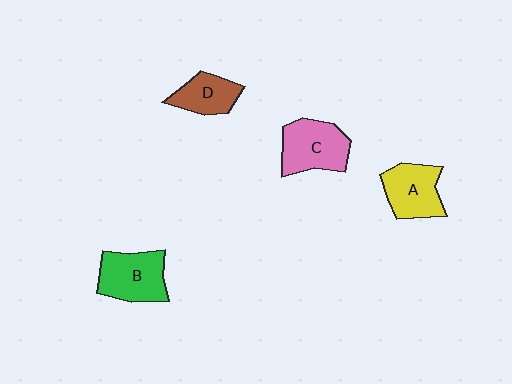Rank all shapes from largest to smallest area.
From largest to smallest: B (green), C (pink), A (yellow), D (brown).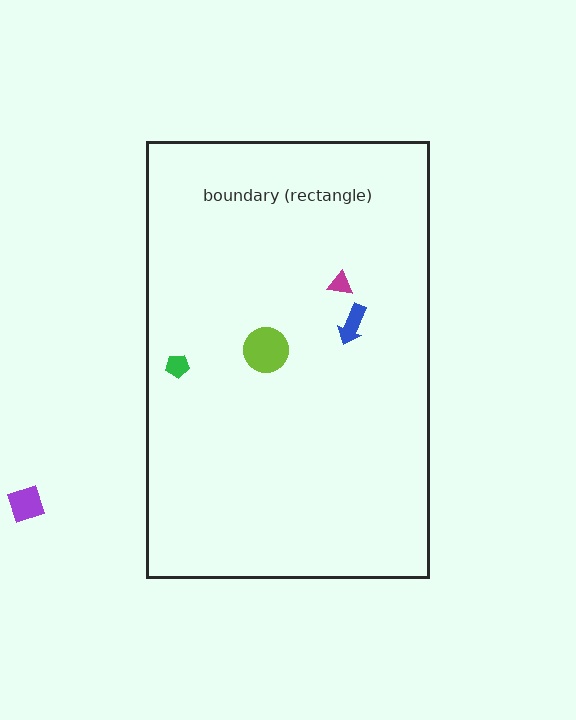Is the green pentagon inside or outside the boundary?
Inside.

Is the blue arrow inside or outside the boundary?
Inside.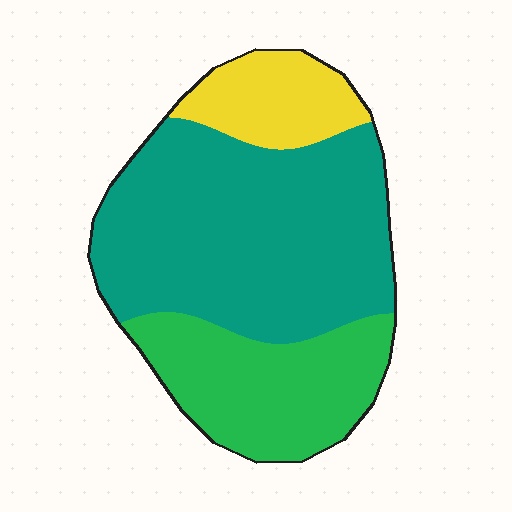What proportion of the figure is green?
Green takes up about one quarter (1/4) of the figure.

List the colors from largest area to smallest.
From largest to smallest: teal, green, yellow.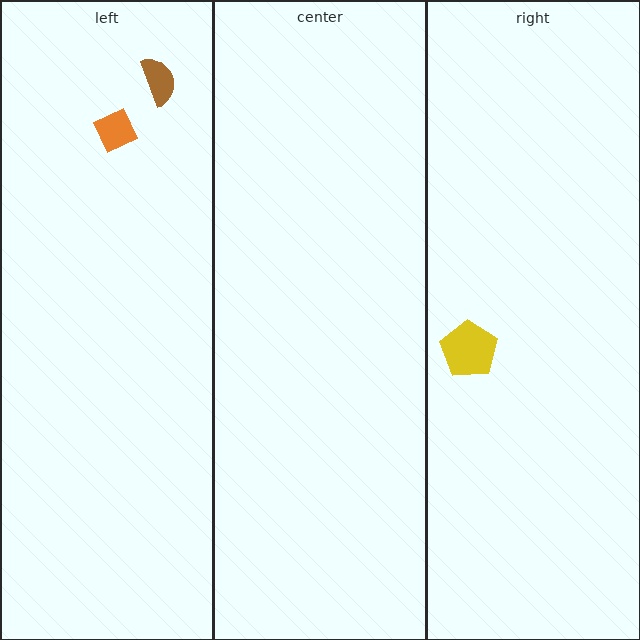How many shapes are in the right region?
1.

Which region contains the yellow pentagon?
The right region.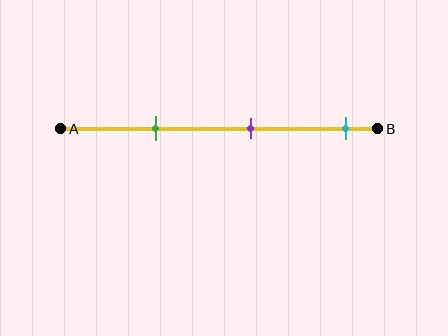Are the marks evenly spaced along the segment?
Yes, the marks are approximately evenly spaced.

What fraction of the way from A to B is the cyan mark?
The cyan mark is approximately 90% (0.9) of the way from A to B.